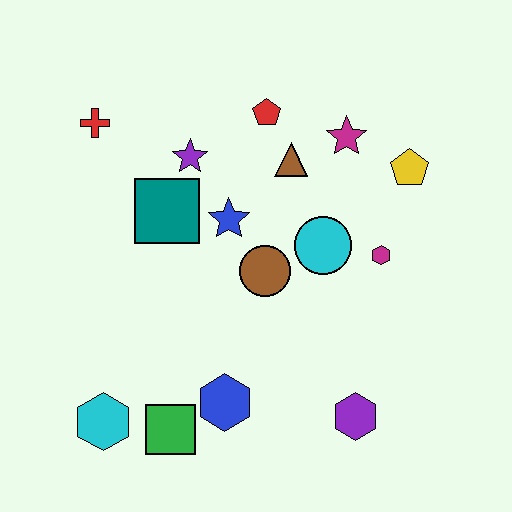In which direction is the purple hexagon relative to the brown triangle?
The purple hexagon is below the brown triangle.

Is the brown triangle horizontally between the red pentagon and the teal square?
No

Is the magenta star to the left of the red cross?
No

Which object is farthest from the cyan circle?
The cyan hexagon is farthest from the cyan circle.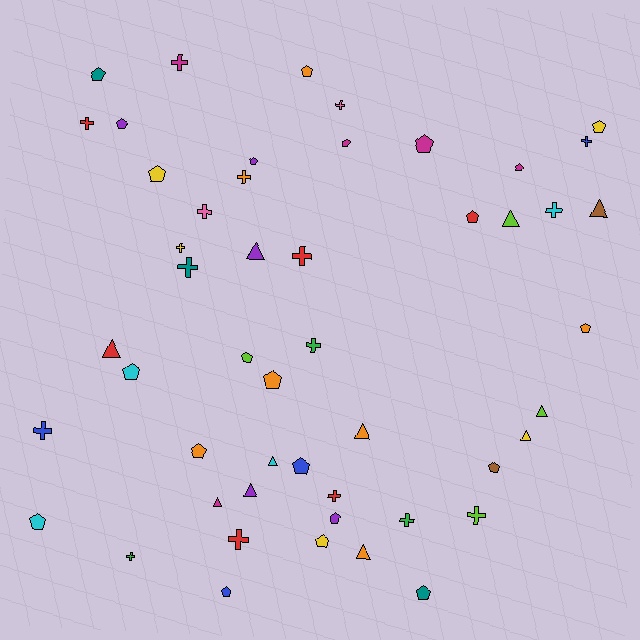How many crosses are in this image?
There are 17 crosses.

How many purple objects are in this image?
There are 5 purple objects.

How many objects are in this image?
There are 50 objects.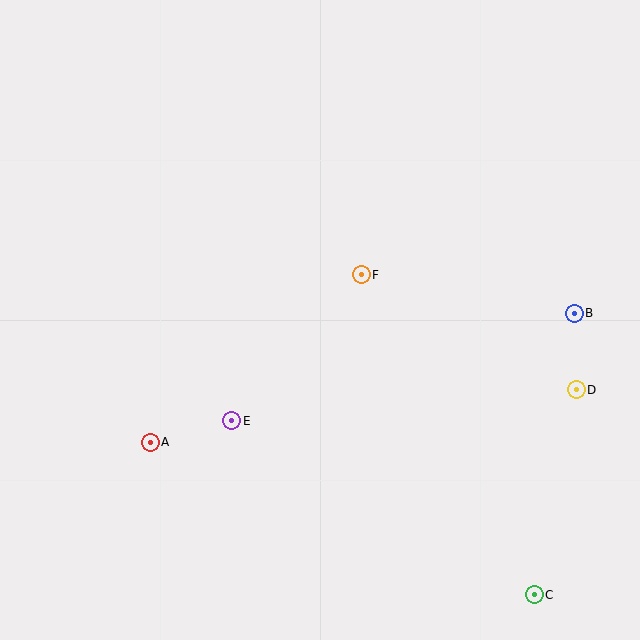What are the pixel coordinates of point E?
Point E is at (232, 421).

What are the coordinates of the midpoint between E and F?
The midpoint between E and F is at (296, 348).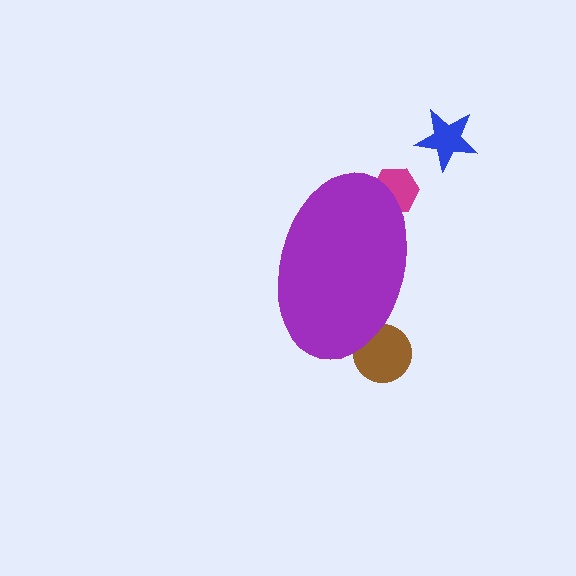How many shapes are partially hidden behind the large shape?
2 shapes are partially hidden.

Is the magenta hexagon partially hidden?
Yes, the magenta hexagon is partially hidden behind the purple ellipse.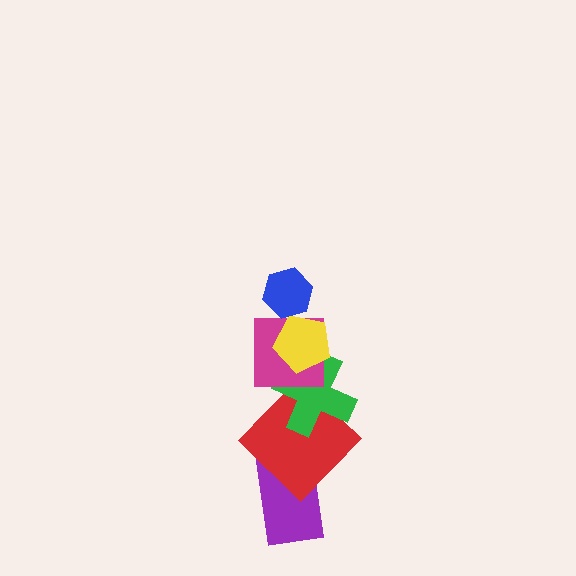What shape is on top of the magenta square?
The yellow pentagon is on top of the magenta square.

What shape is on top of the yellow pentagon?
The blue hexagon is on top of the yellow pentagon.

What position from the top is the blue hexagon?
The blue hexagon is 1st from the top.